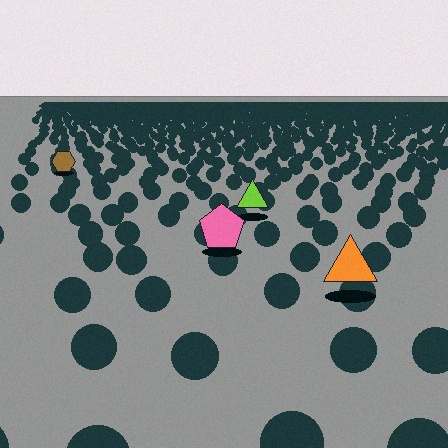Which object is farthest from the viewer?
The brown hexagon is farthest from the viewer. It appears smaller and the ground texture around it is denser.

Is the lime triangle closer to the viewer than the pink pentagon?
No. The pink pentagon is closer — you can tell from the texture gradient: the ground texture is coarser near it.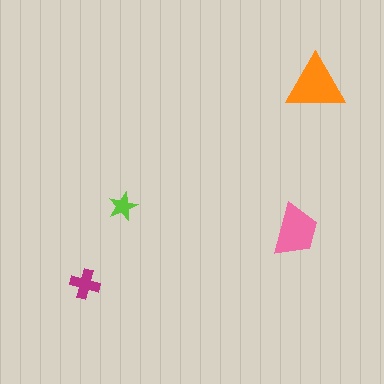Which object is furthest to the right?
The orange triangle is rightmost.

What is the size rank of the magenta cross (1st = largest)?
3rd.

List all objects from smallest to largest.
The lime star, the magenta cross, the pink trapezoid, the orange triangle.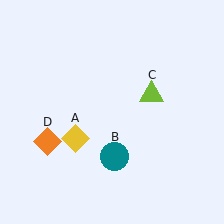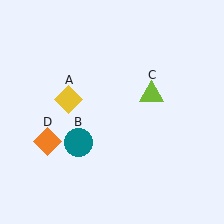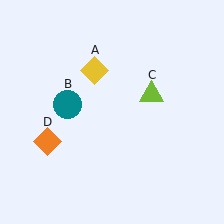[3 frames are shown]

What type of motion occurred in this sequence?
The yellow diamond (object A), teal circle (object B) rotated clockwise around the center of the scene.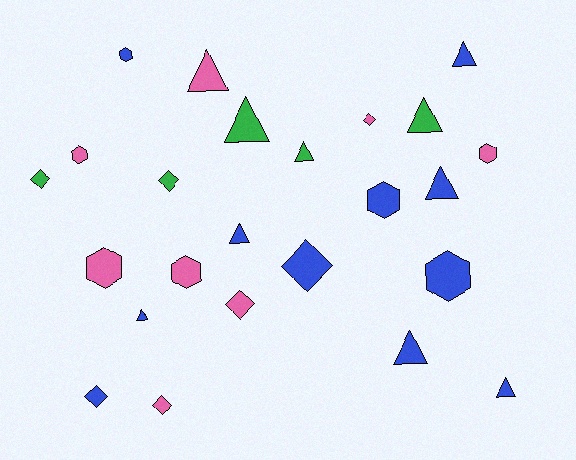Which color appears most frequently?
Blue, with 11 objects.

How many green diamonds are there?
There are 2 green diamonds.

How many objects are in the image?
There are 24 objects.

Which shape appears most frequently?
Triangle, with 10 objects.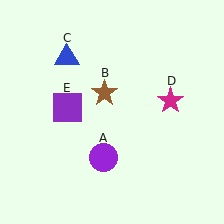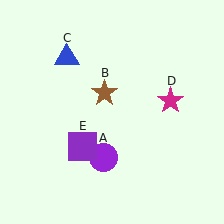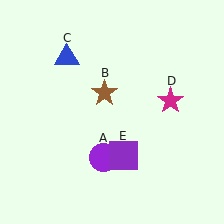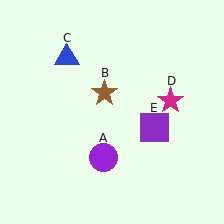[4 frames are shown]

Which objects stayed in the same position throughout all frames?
Purple circle (object A) and brown star (object B) and blue triangle (object C) and magenta star (object D) remained stationary.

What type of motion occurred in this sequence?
The purple square (object E) rotated counterclockwise around the center of the scene.